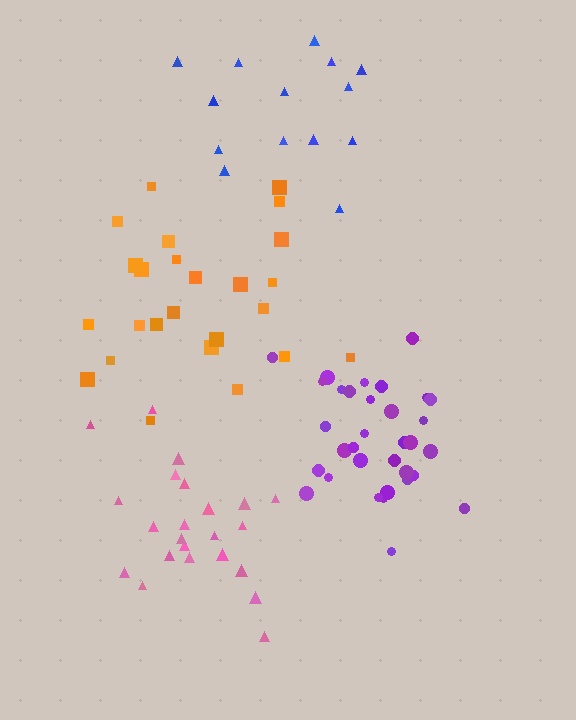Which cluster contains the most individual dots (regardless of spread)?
Purple (33).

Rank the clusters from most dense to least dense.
purple, pink, orange, blue.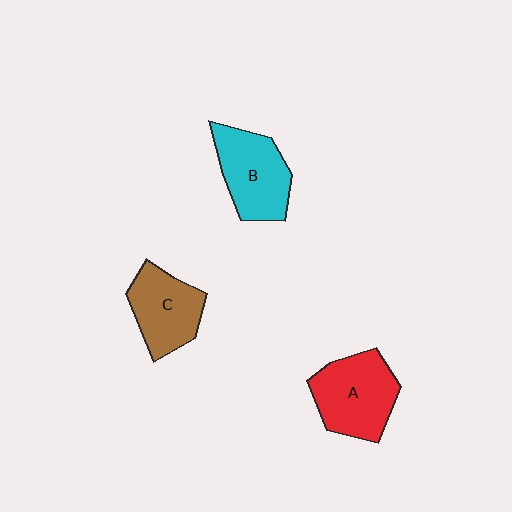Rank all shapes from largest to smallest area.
From largest to smallest: A (red), B (cyan), C (brown).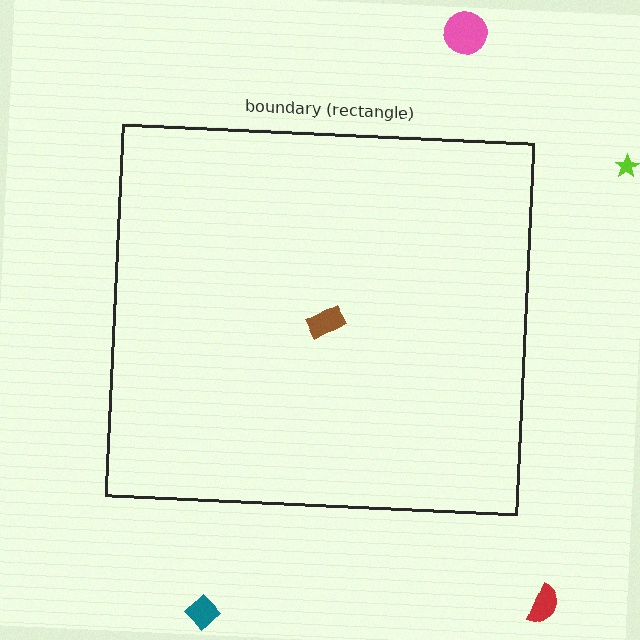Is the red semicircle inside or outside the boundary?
Outside.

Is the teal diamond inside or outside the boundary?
Outside.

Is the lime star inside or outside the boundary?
Outside.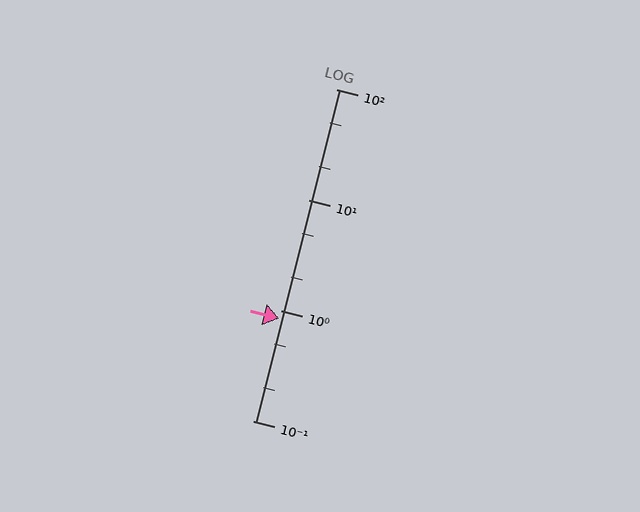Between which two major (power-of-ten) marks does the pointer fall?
The pointer is between 0.1 and 1.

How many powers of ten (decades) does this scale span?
The scale spans 3 decades, from 0.1 to 100.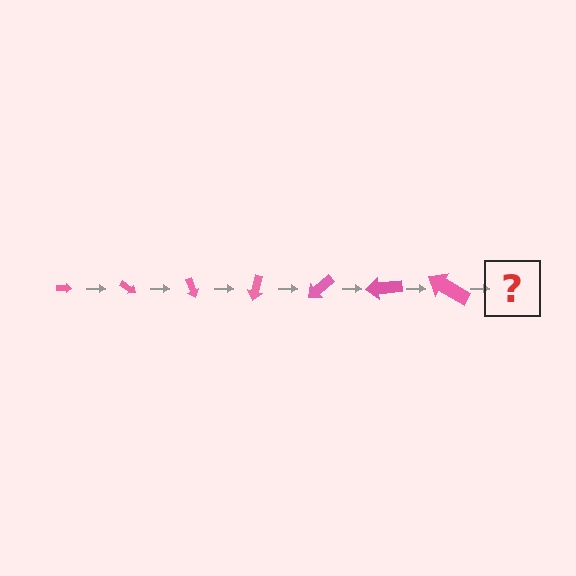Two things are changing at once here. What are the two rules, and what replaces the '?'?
The two rules are that the arrow grows larger each step and it rotates 35 degrees each step. The '?' should be an arrow, larger than the previous one and rotated 245 degrees from the start.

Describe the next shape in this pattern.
It should be an arrow, larger than the previous one and rotated 245 degrees from the start.